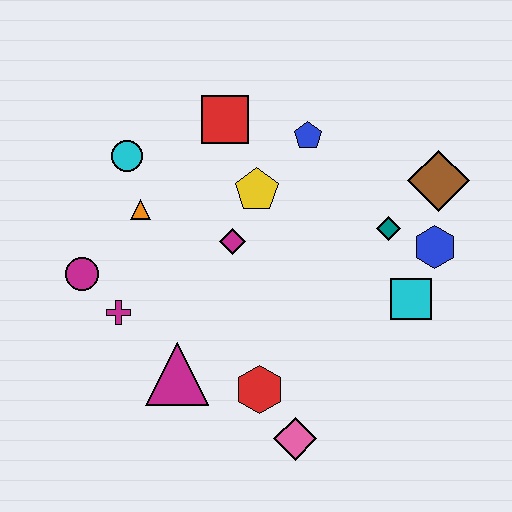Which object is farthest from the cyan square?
The magenta circle is farthest from the cyan square.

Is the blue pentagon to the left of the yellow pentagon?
No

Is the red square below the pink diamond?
No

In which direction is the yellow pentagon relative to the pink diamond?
The yellow pentagon is above the pink diamond.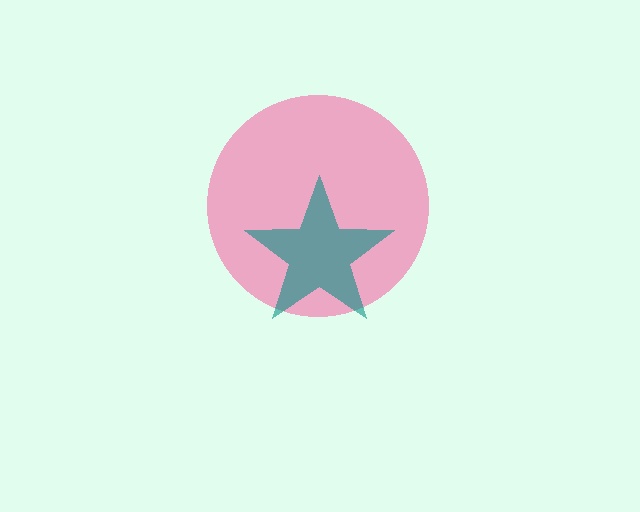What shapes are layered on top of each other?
The layered shapes are: a pink circle, a teal star.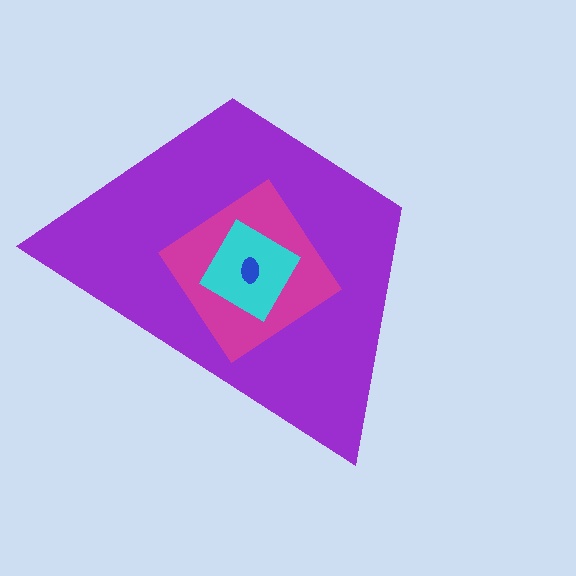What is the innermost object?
The blue ellipse.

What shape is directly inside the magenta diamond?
The cyan diamond.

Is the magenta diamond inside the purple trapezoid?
Yes.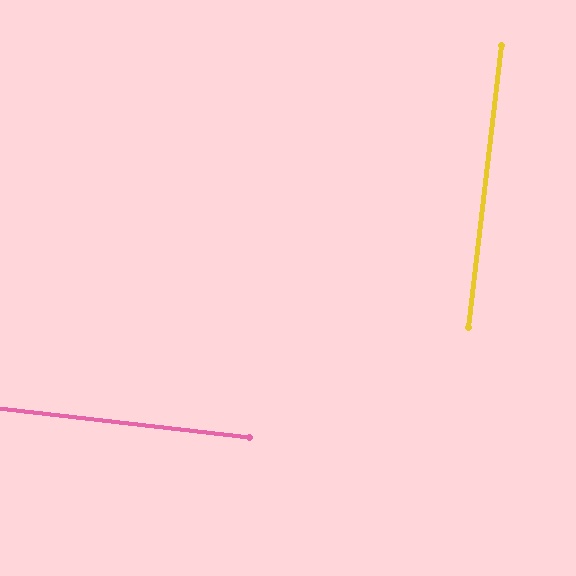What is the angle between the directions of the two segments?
Approximately 90 degrees.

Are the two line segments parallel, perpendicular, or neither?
Perpendicular — they meet at approximately 90°.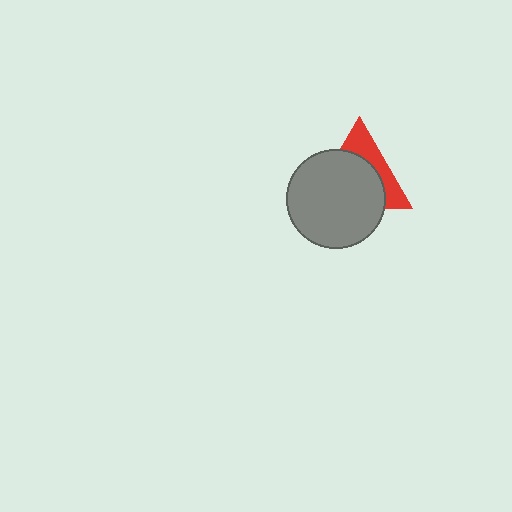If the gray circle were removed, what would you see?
You would see the complete red triangle.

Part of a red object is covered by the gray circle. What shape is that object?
It is a triangle.